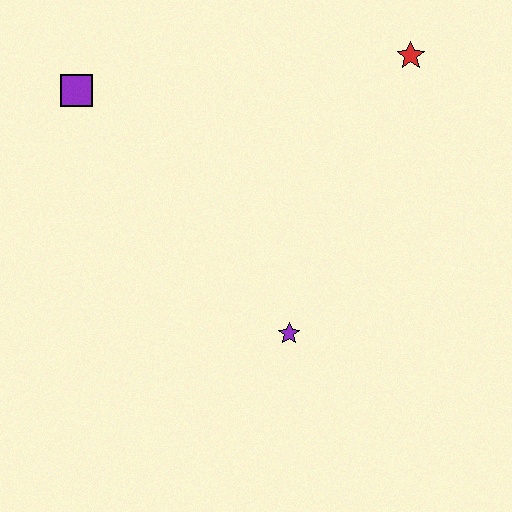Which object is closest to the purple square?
The purple star is closest to the purple square.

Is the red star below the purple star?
No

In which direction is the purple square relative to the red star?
The purple square is to the left of the red star.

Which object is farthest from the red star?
The purple square is farthest from the red star.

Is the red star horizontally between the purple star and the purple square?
No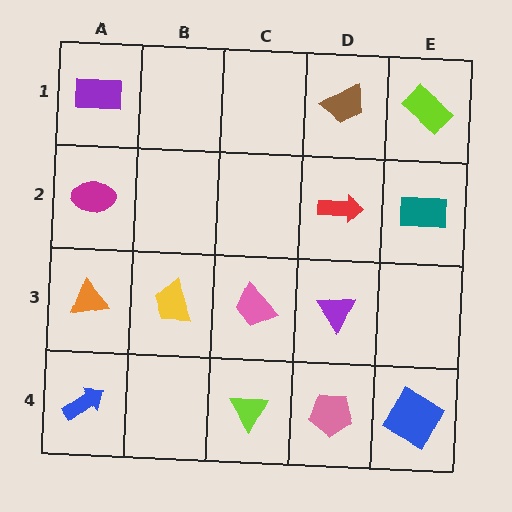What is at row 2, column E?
A teal rectangle.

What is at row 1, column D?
A brown trapezoid.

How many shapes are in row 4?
4 shapes.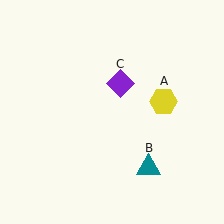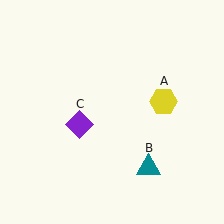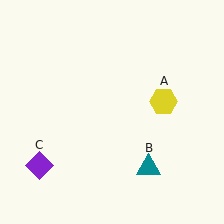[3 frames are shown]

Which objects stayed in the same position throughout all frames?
Yellow hexagon (object A) and teal triangle (object B) remained stationary.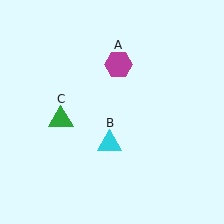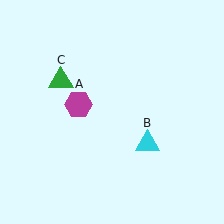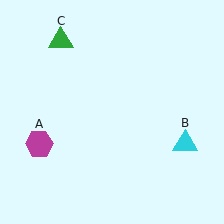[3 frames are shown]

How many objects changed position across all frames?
3 objects changed position: magenta hexagon (object A), cyan triangle (object B), green triangle (object C).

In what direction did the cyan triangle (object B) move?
The cyan triangle (object B) moved right.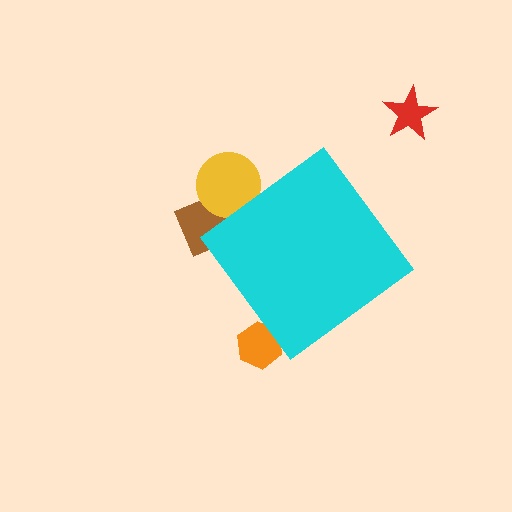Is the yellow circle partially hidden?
Yes, the yellow circle is partially hidden behind the cyan diamond.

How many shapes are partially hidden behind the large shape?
3 shapes are partially hidden.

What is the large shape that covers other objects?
A cyan diamond.